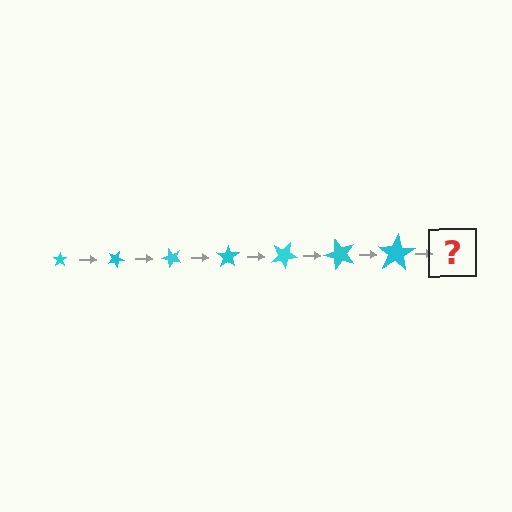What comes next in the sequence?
The next element should be a star, larger than the previous one and rotated 175 degrees from the start.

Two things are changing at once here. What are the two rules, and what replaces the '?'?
The two rules are that the star grows larger each step and it rotates 25 degrees each step. The '?' should be a star, larger than the previous one and rotated 175 degrees from the start.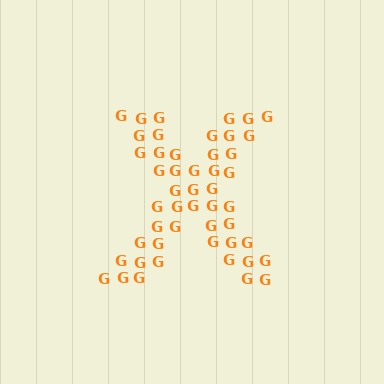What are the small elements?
The small elements are letter G's.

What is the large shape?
The large shape is the letter X.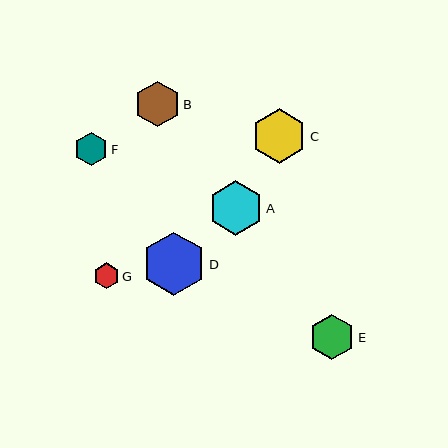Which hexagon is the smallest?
Hexagon G is the smallest with a size of approximately 26 pixels.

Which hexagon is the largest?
Hexagon D is the largest with a size of approximately 63 pixels.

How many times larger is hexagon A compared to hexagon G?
Hexagon A is approximately 2.1 times the size of hexagon G.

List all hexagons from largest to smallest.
From largest to smallest: D, A, C, B, E, F, G.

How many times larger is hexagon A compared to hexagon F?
Hexagon A is approximately 1.6 times the size of hexagon F.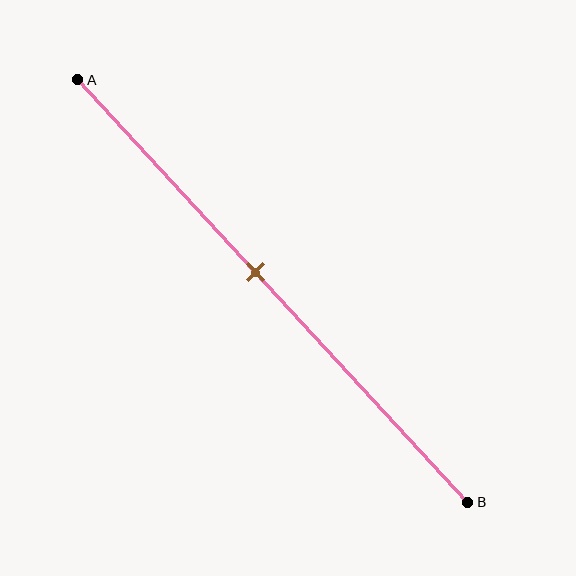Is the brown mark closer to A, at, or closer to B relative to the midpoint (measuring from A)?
The brown mark is closer to point A than the midpoint of segment AB.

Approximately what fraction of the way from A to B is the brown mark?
The brown mark is approximately 45% of the way from A to B.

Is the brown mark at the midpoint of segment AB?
No, the mark is at about 45% from A, not at the 50% midpoint.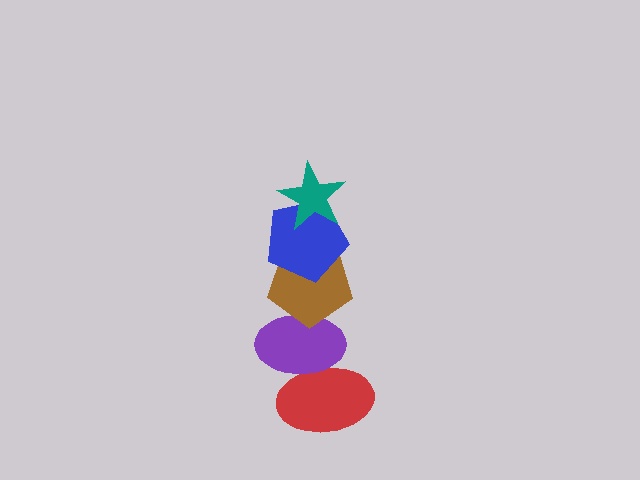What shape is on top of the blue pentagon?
The teal star is on top of the blue pentagon.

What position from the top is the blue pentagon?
The blue pentagon is 2nd from the top.